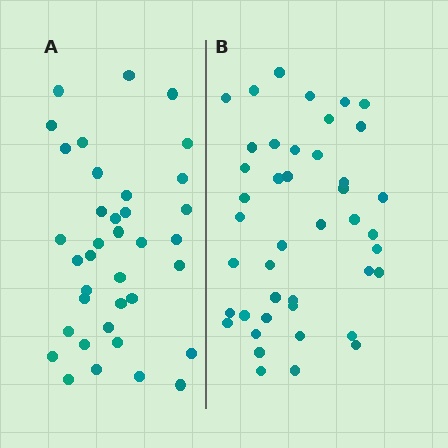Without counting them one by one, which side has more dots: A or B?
Region B (the right region) has more dots.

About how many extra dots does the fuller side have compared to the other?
Region B has about 6 more dots than region A.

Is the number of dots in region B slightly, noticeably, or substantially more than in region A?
Region B has only slightly more — the two regions are fairly close. The ratio is roughly 1.2 to 1.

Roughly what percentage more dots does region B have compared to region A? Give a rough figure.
About 15% more.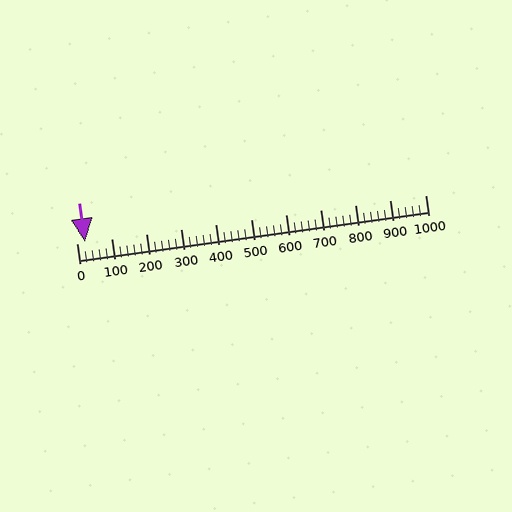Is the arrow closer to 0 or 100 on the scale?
The arrow is closer to 0.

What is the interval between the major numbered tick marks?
The major tick marks are spaced 100 units apart.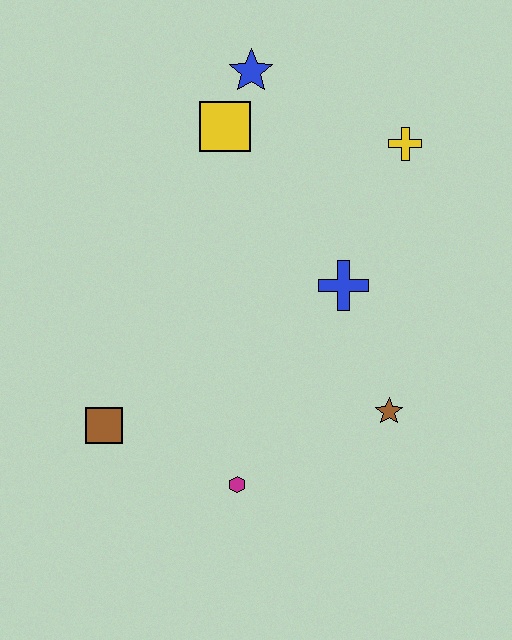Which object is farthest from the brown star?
The blue star is farthest from the brown star.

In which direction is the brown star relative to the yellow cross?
The brown star is below the yellow cross.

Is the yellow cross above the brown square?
Yes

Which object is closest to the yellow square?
The blue star is closest to the yellow square.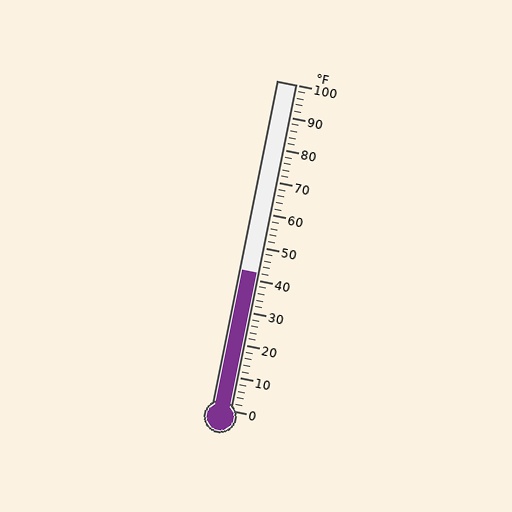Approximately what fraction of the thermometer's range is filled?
The thermometer is filled to approximately 40% of its range.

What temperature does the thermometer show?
The thermometer shows approximately 42°F.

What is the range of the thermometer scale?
The thermometer scale ranges from 0°F to 100°F.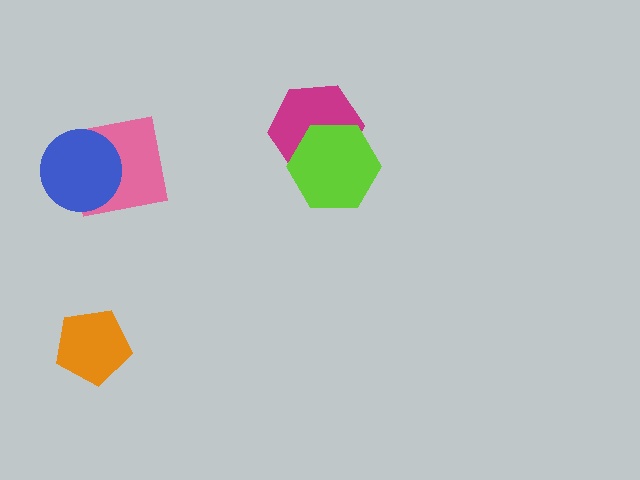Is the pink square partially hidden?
Yes, it is partially covered by another shape.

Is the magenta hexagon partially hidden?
Yes, it is partially covered by another shape.